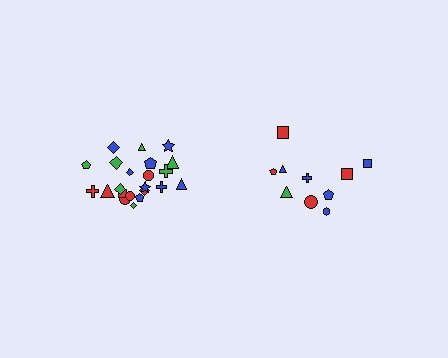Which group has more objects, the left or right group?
The left group.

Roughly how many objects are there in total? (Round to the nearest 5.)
Roughly 30 objects in total.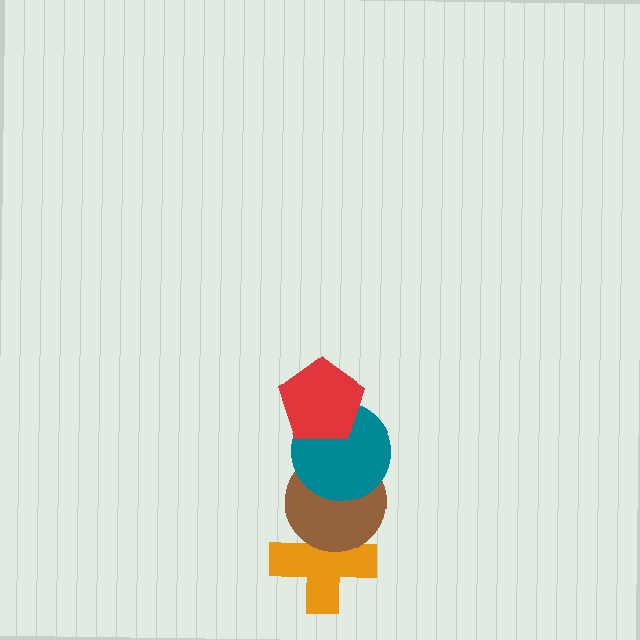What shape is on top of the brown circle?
The teal circle is on top of the brown circle.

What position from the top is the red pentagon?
The red pentagon is 1st from the top.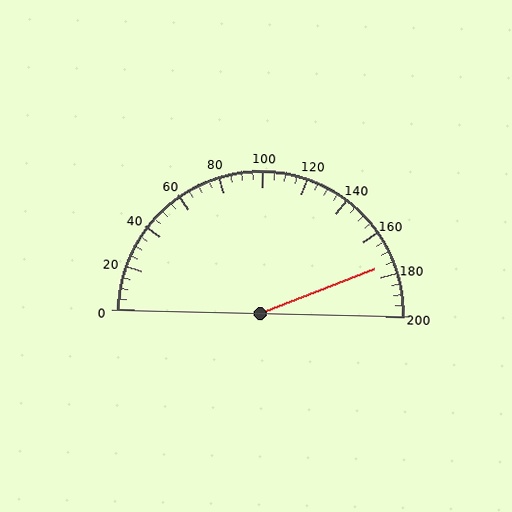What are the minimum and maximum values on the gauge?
The gauge ranges from 0 to 200.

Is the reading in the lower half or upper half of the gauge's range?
The reading is in the upper half of the range (0 to 200).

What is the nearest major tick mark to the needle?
The nearest major tick mark is 180.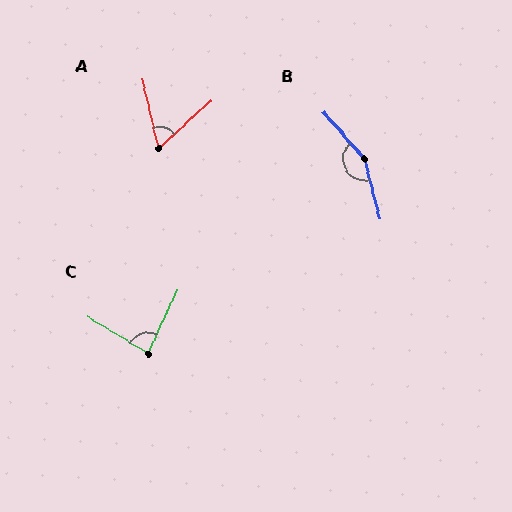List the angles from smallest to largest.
A (61°), C (84°), B (153°).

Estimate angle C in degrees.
Approximately 84 degrees.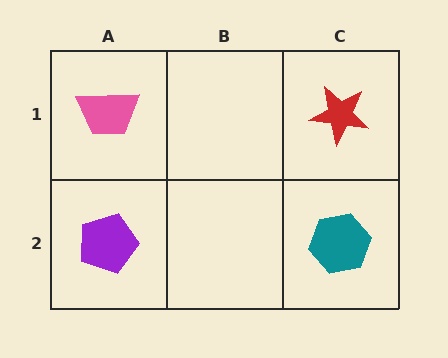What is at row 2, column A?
A purple pentagon.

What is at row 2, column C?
A teal hexagon.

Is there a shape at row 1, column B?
No, that cell is empty.